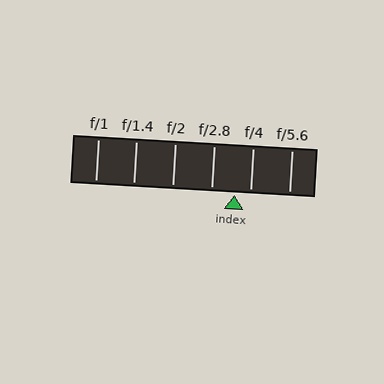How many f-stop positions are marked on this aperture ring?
There are 6 f-stop positions marked.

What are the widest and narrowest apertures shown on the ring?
The widest aperture shown is f/1 and the narrowest is f/5.6.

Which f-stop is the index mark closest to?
The index mark is closest to f/4.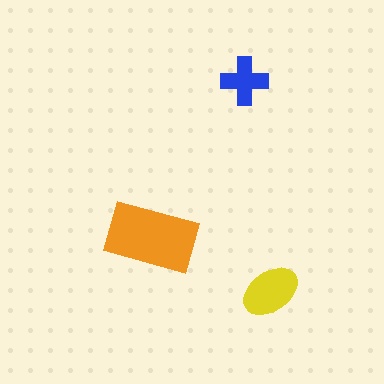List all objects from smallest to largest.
The blue cross, the yellow ellipse, the orange rectangle.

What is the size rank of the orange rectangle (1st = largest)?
1st.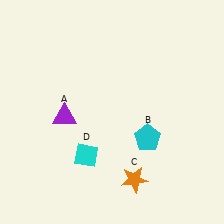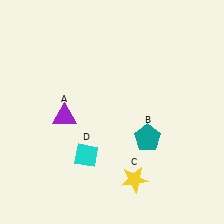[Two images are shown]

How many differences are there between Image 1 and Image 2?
There are 2 differences between the two images.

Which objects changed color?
B changed from cyan to teal. C changed from orange to yellow.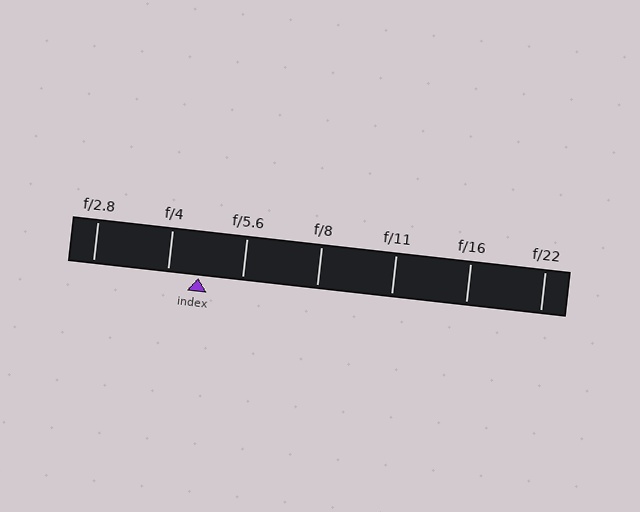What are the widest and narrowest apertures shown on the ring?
The widest aperture shown is f/2.8 and the narrowest is f/22.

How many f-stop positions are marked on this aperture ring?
There are 7 f-stop positions marked.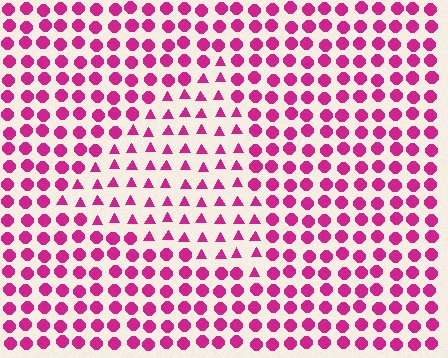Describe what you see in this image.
The image is filled with small magenta elements arranged in a uniform grid. A triangle-shaped region contains triangles, while the surrounding area contains circles. The boundary is defined purely by the change in element shape.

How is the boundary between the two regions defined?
The boundary is defined by a change in element shape: triangles inside vs. circles outside. All elements share the same color and spacing.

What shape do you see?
I see a triangle.